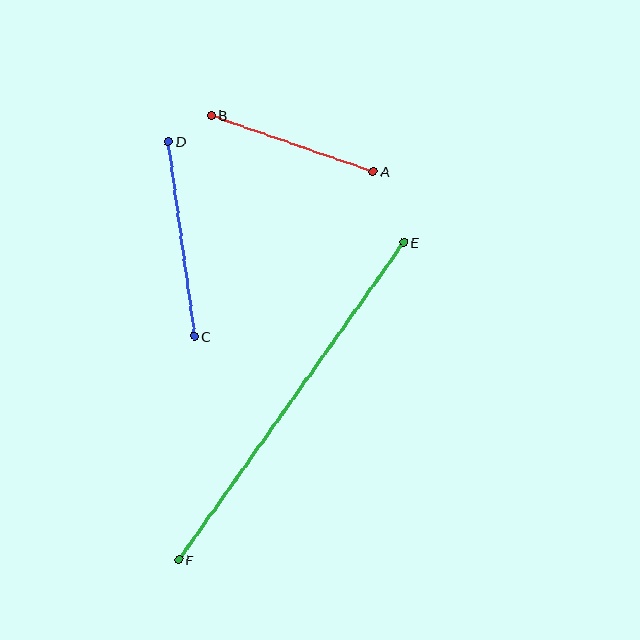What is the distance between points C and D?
The distance is approximately 197 pixels.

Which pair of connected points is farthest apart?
Points E and F are farthest apart.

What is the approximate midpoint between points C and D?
The midpoint is at approximately (181, 239) pixels.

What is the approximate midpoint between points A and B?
The midpoint is at approximately (292, 143) pixels.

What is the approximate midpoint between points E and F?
The midpoint is at approximately (291, 401) pixels.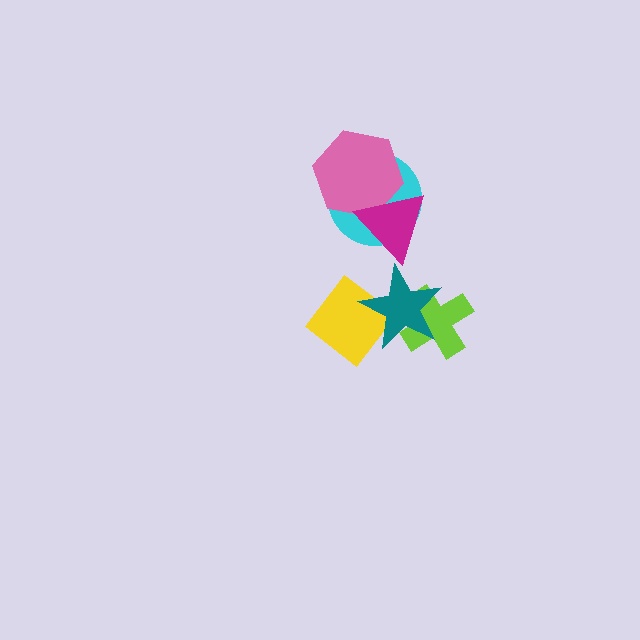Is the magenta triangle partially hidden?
No, no other shape covers it.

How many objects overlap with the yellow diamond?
1 object overlaps with the yellow diamond.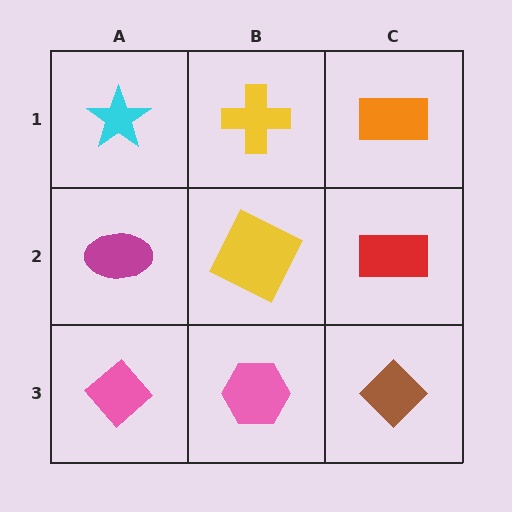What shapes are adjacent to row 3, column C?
A red rectangle (row 2, column C), a pink hexagon (row 3, column B).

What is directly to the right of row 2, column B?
A red rectangle.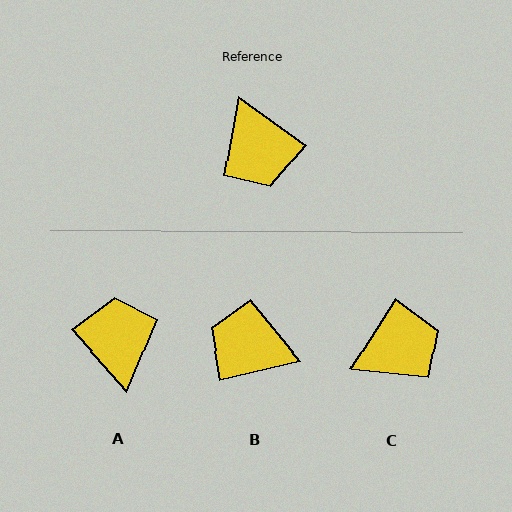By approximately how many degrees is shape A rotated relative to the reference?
Approximately 167 degrees counter-clockwise.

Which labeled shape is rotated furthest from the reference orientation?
A, about 167 degrees away.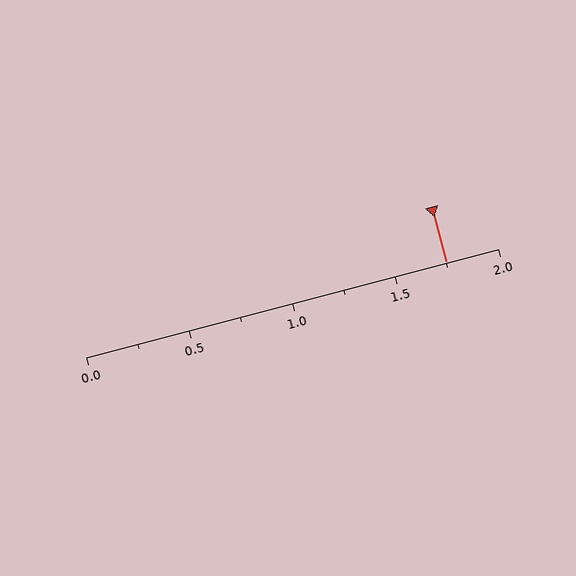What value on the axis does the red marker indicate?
The marker indicates approximately 1.75.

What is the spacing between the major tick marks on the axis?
The major ticks are spaced 0.5 apart.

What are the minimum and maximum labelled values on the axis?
The axis runs from 0.0 to 2.0.